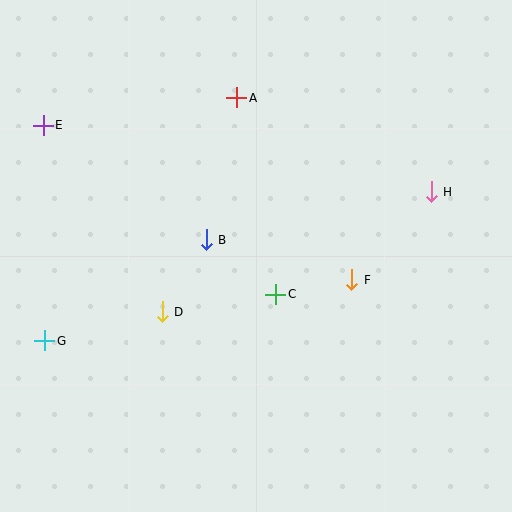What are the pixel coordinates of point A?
Point A is at (237, 98).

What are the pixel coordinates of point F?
Point F is at (352, 280).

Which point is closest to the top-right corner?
Point H is closest to the top-right corner.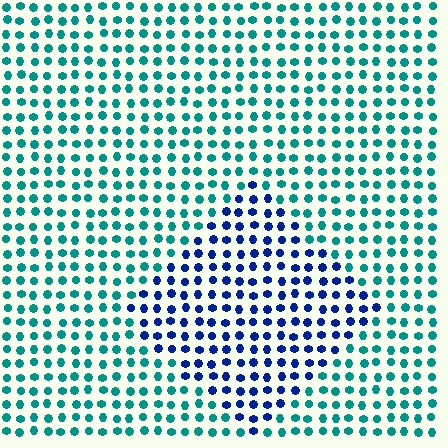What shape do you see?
I see a diamond.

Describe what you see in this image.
The image is filled with small teal elements in a uniform arrangement. A diamond-shaped region is visible where the elements are tinted to a slightly different hue, forming a subtle color boundary.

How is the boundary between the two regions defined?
The boundary is defined purely by a slight shift in hue (about 53 degrees). Spacing, size, and orientation are identical on both sides.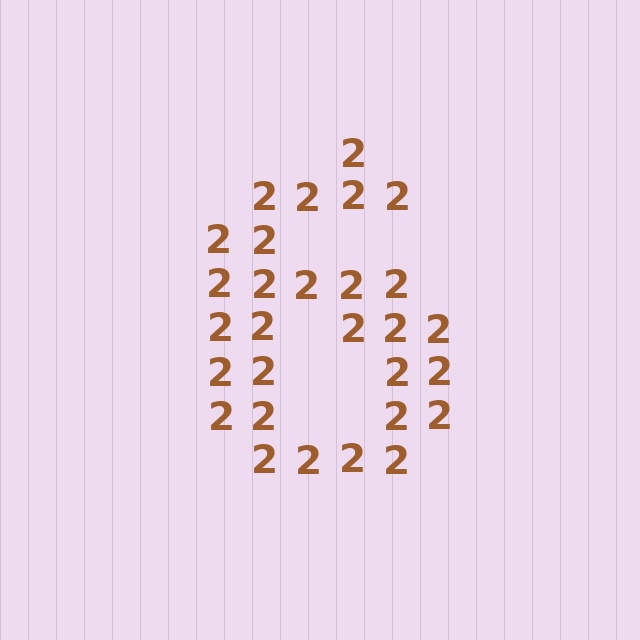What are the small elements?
The small elements are digit 2's.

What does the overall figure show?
The overall figure shows the digit 6.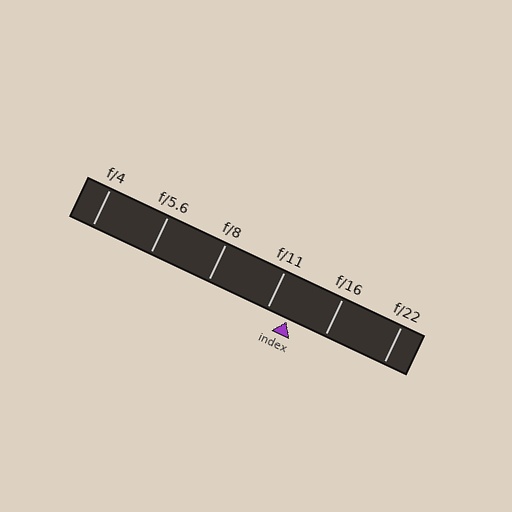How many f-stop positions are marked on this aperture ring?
There are 6 f-stop positions marked.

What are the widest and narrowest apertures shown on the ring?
The widest aperture shown is f/4 and the narrowest is f/22.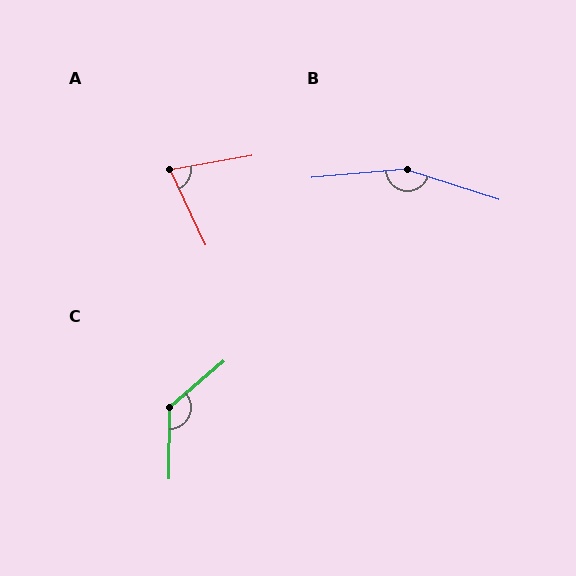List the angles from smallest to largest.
A (75°), C (131°), B (157°).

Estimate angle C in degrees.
Approximately 131 degrees.